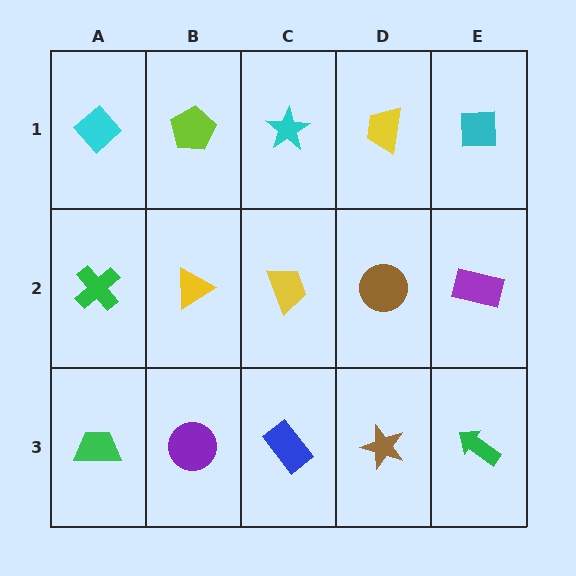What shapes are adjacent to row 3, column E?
A purple rectangle (row 2, column E), a brown star (row 3, column D).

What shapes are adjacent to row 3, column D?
A brown circle (row 2, column D), a blue rectangle (row 3, column C), a green arrow (row 3, column E).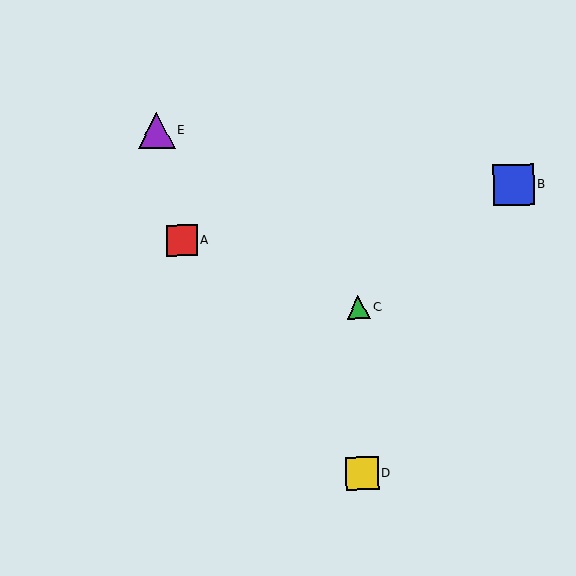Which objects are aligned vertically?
Objects C, D are aligned vertically.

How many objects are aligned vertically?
2 objects (C, D) are aligned vertically.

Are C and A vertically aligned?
No, C is at x≈358 and A is at x≈182.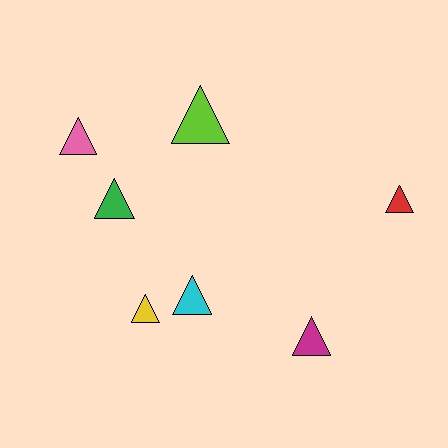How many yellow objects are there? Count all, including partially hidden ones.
There is 1 yellow object.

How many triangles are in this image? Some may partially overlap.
There are 7 triangles.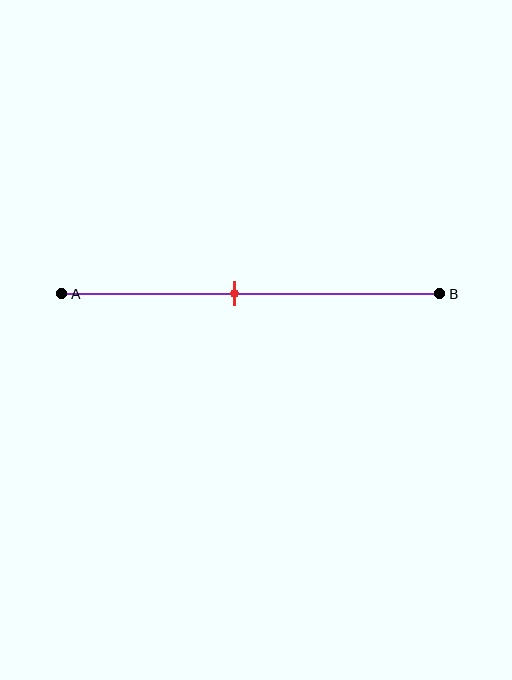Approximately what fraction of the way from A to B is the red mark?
The red mark is approximately 45% of the way from A to B.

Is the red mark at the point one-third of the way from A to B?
No, the mark is at about 45% from A, not at the 33% one-third point.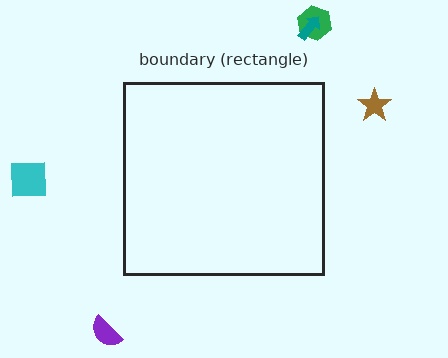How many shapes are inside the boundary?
0 inside, 5 outside.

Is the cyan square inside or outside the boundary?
Outside.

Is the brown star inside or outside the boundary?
Outside.